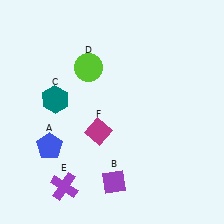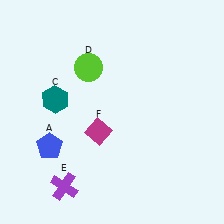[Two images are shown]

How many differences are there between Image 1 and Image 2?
There is 1 difference between the two images.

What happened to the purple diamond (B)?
The purple diamond (B) was removed in Image 2. It was in the bottom-right area of Image 1.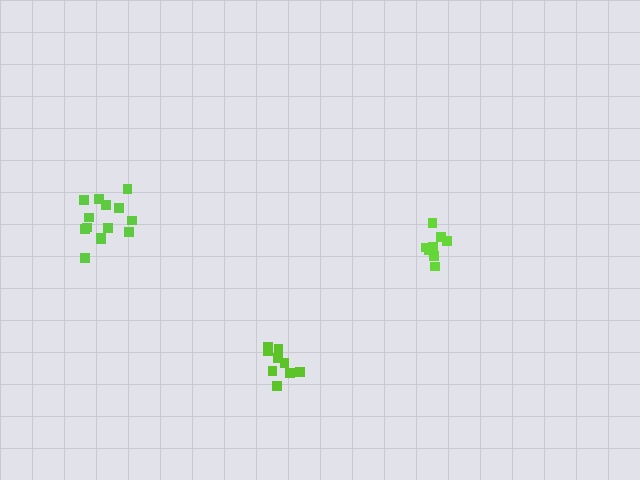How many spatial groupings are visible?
There are 3 spatial groupings.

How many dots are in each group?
Group 1: 8 dots, Group 2: 9 dots, Group 3: 14 dots (31 total).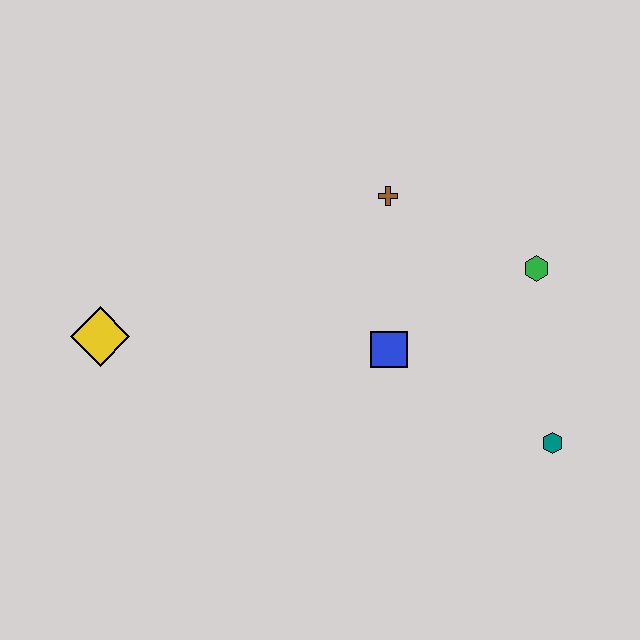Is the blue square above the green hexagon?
No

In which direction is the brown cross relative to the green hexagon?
The brown cross is to the left of the green hexagon.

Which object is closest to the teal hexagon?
The green hexagon is closest to the teal hexagon.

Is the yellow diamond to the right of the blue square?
No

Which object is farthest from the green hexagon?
The yellow diamond is farthest from the green hexagon.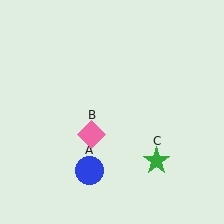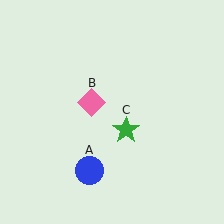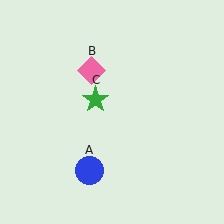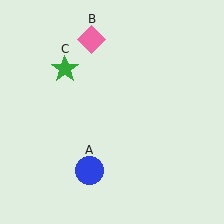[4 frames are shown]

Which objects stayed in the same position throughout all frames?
Blue circle (object A) remained stationary.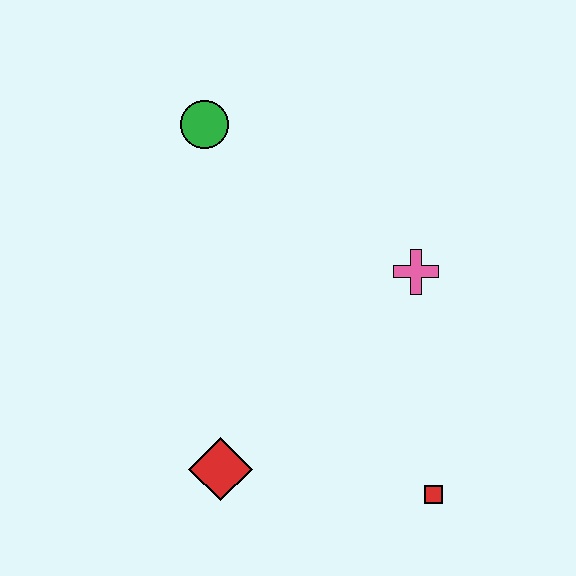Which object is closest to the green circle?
The pink cross is closest to the green circle.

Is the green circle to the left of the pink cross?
Yes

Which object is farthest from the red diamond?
The green circle is farthest from the red diamond.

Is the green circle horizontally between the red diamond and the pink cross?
No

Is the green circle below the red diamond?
No